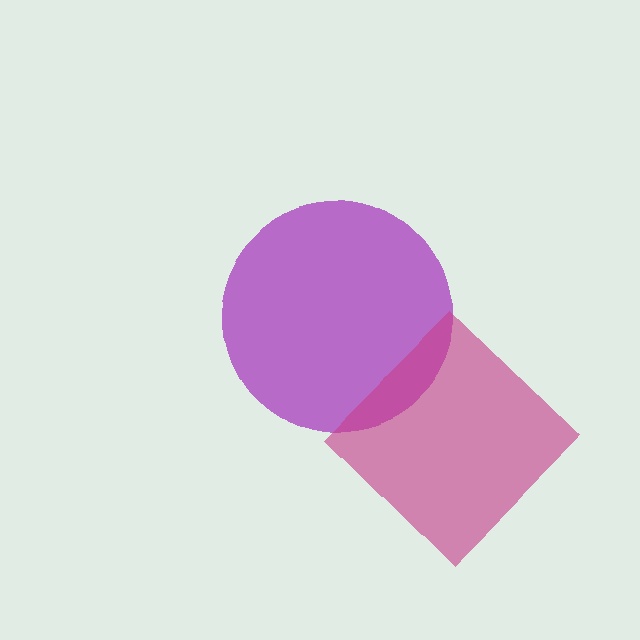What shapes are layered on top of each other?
The layered shapes are: a purple circle, a magenta diamond.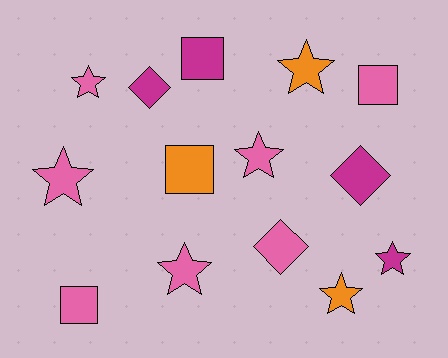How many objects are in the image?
There are 14 objects.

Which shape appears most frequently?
Star, with 7 objects.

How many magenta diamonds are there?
There are 2 magenta diamonds.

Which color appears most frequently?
Pink, with 7 objects.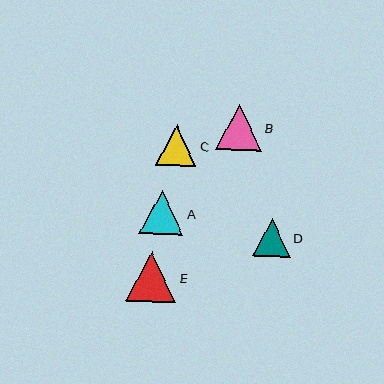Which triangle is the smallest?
Triangle D is the smallest with a size of approximately 37 pixels.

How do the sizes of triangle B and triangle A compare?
Triangle B and triangle A are approximately the same size.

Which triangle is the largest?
Triangle E is the largest with a size of approximately 50 pixels.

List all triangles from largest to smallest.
From largest to smallest: E, B, A, C, D.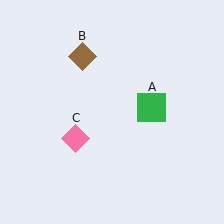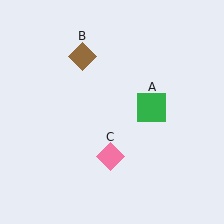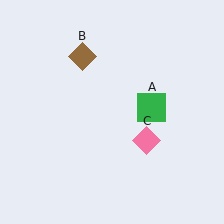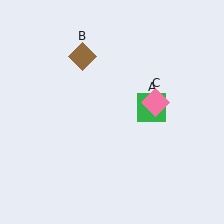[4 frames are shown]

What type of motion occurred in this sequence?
The pink diamond (object C) rotated counterclockwise around the center of the scene.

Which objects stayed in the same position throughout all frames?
Green square (object A) and brown diamond (object B) remained stationary.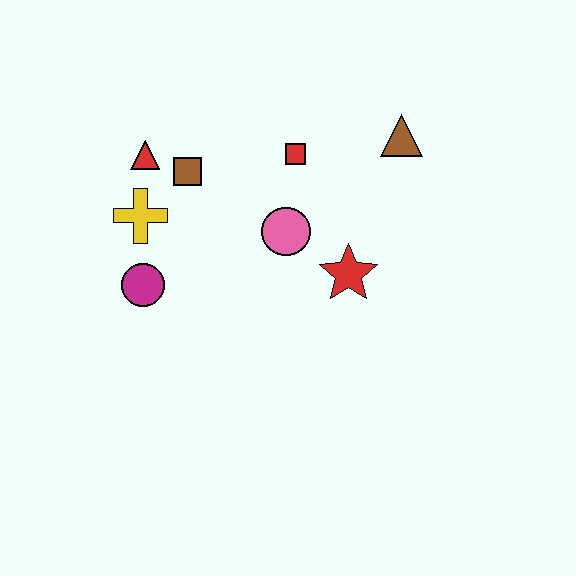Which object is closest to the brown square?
The red triangle is closest to the brown square.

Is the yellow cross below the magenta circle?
No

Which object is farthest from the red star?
The red triangle is farthest from the red star.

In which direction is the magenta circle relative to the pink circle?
The magenta circle is to the left of the pink circle.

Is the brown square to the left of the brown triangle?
Yes